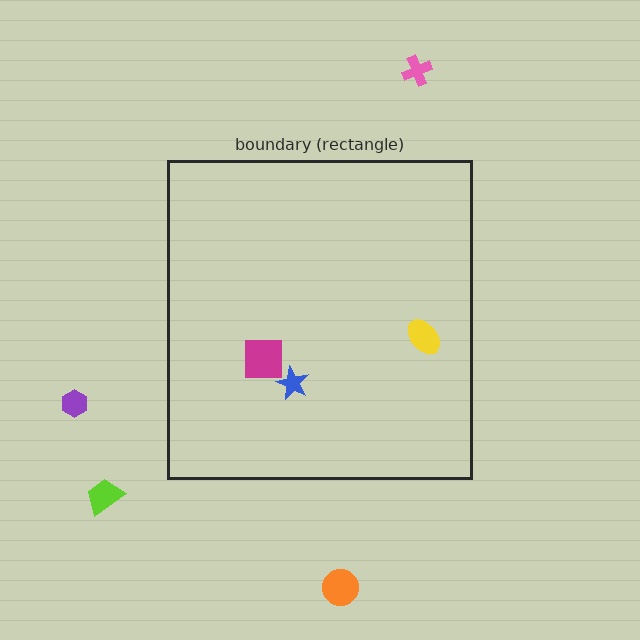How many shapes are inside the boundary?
3 inside, 4 outside.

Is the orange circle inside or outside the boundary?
Outside.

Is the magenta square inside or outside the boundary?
Inside.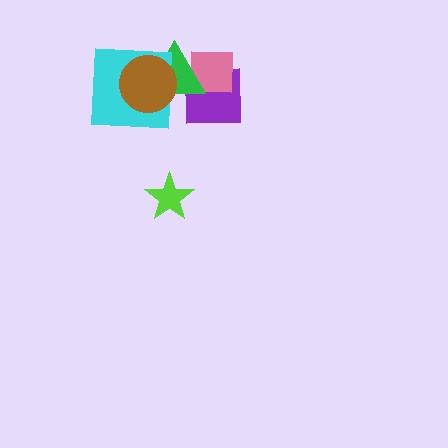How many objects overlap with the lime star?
0 objects overlap with the lime star.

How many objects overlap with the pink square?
2 objects overlap with the pink square.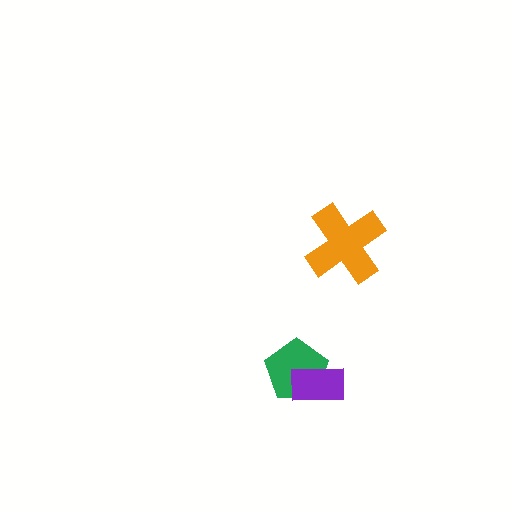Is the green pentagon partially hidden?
Yes, it is partially covered by another shape.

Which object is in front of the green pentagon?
The purple rectangle is in front of the green pentagon.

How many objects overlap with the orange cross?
0 objects overlap with the orange cross.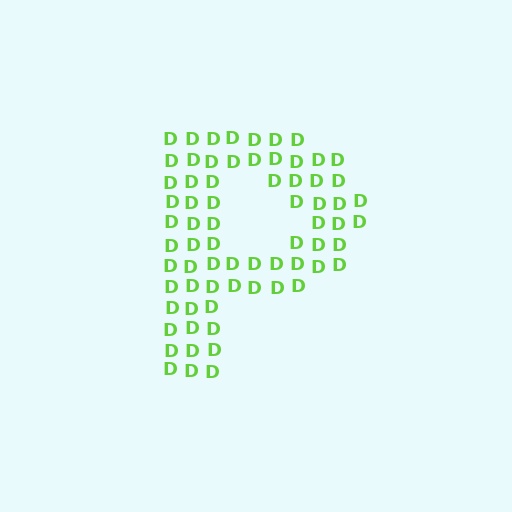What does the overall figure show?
The overall figure shows the letter P.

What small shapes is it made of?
It is made of small letter D's.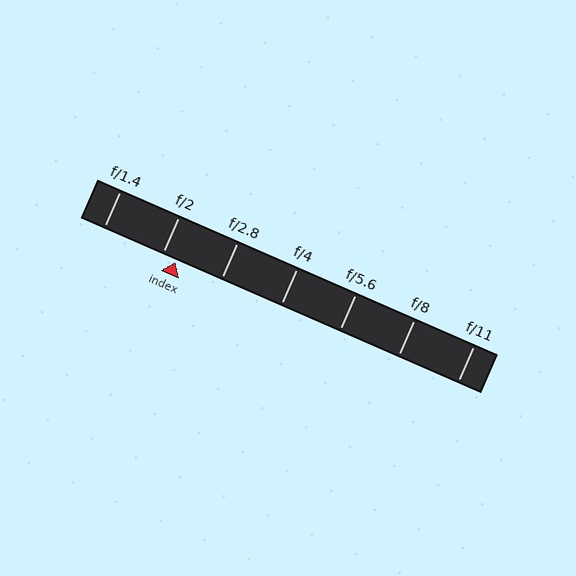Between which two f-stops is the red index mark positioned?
The index mark is between f/2 and f/2.8.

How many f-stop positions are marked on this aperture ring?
There are 7 f-stop positions marked.